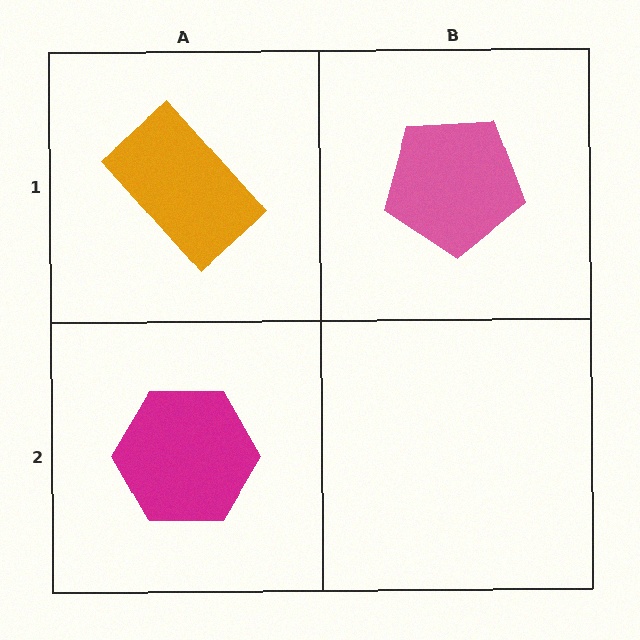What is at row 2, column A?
A magenta hexagon.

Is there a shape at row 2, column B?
No, that cell is empty.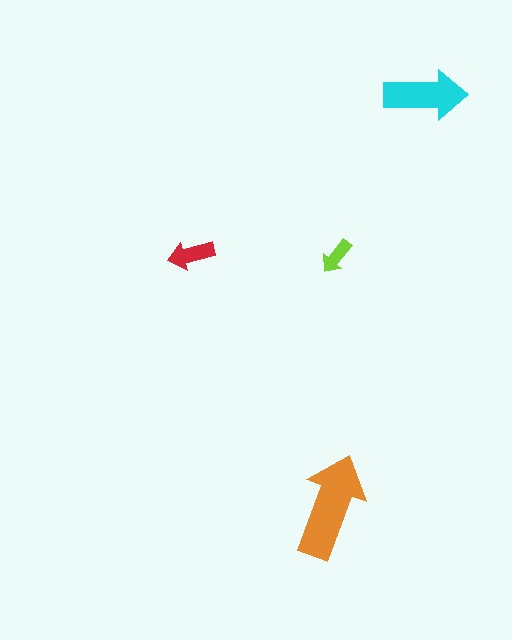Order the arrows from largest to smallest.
the orange one, the cyan one, the red one, the lime one.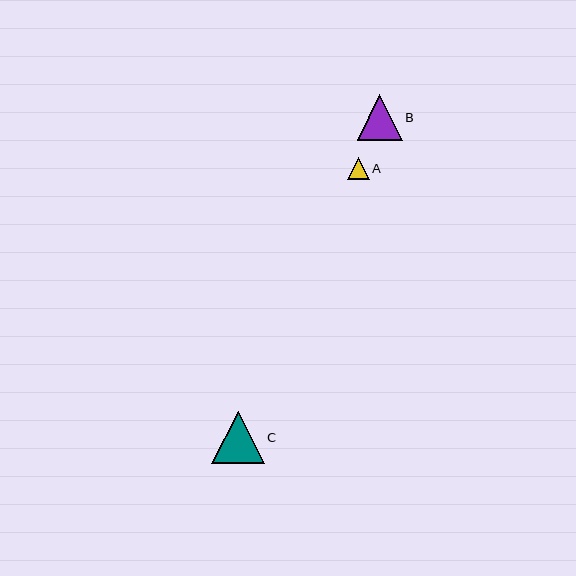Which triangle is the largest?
Triangle C is the largest with a size of approximately 53 pixels.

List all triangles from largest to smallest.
From largest to smallest: C, B, A.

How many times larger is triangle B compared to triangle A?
Triangle B is approximately 2.1 times the size of triangle A.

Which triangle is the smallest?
Triangle A is the smallest with a size of approximately 21 pixels.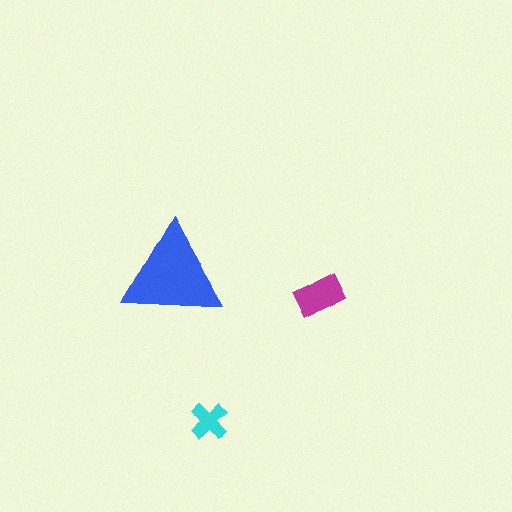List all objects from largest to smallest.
The blue triangle, the magenta rectangle, the cyan cross.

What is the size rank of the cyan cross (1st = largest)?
3rd.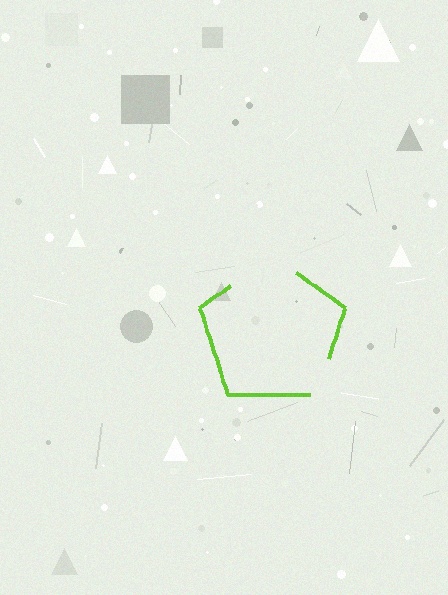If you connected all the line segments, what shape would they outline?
They would outline a pentagon.